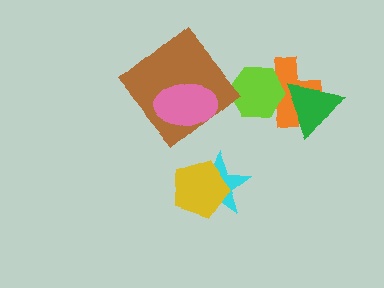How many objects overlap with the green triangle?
1 object overlaps with the green triangle.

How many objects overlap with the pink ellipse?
1 object overlaps with the pink ellipse.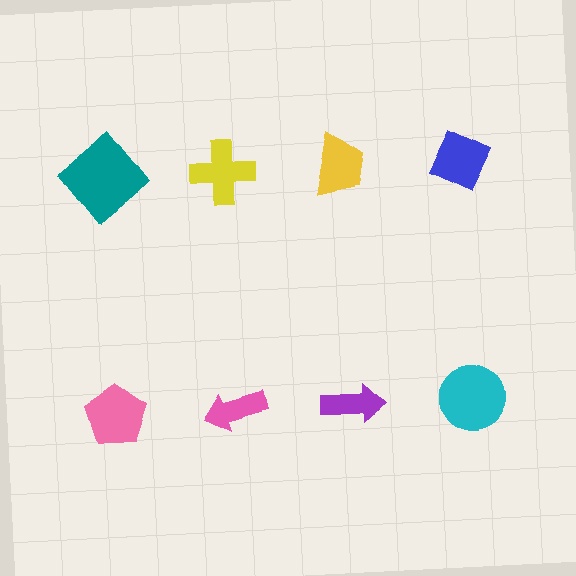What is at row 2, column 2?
A pink arrow.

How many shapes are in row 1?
4 shapes.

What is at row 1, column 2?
A yellow cross.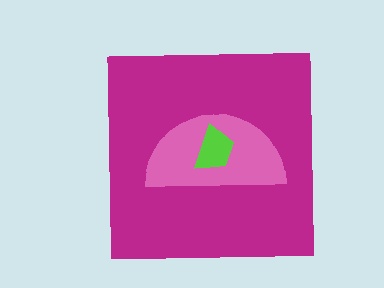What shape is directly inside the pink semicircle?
The lime trapezoid.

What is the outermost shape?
The magenta square.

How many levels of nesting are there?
3.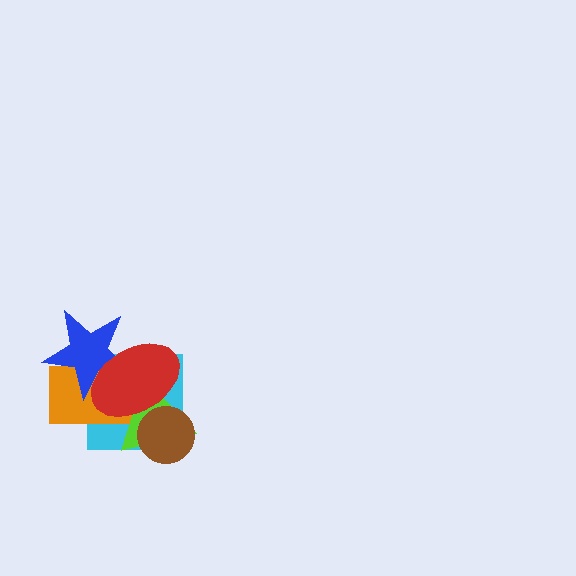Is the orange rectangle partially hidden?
Yes, it is partially covered by another shape.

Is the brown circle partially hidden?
No, no other shape covers it.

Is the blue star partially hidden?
Yes, it is partially covered by another shape.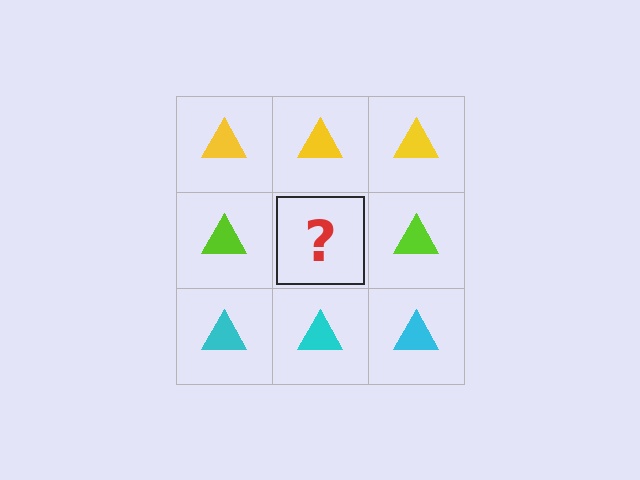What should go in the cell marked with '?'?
The missing cell should contain a lime triangle.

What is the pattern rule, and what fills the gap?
The rule is that each row has a consistent color. The gap should be filled with a lime triangle.